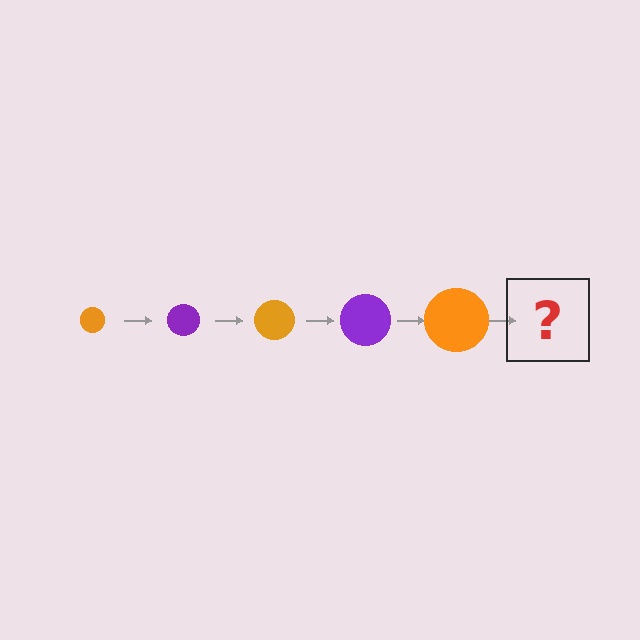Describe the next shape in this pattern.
It should be a purple circle, larger than the previous one.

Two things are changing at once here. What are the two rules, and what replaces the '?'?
The two rules are that the circle grows larger each step and the color cycles through orange and purple. The '?' should be a purple circle, larger than the previous one.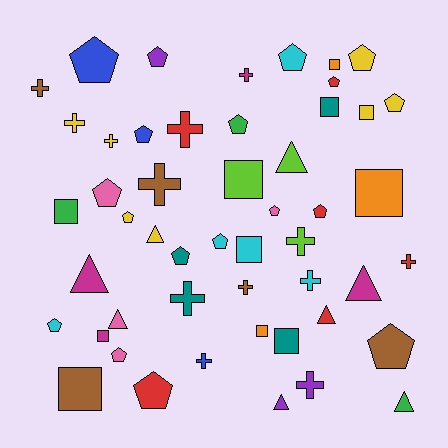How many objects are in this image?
There are 50 objects.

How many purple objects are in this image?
There are 3 purple objects.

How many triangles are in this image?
There are 8 triangles.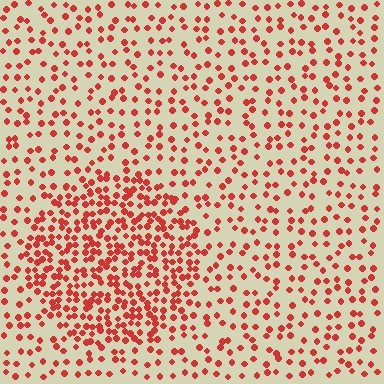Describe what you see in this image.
The image contains small red elements arranged at two different densities. A circle-shaped region is visible where the elements are more densely packed than the surrounding area.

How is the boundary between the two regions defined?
The boundary is defined by a change in element density (approximately 2.2x ratio). All elements are the same color, size, and shape.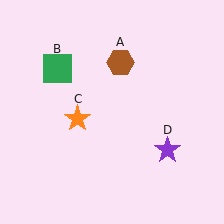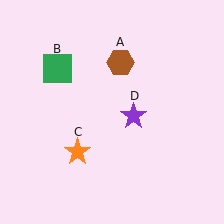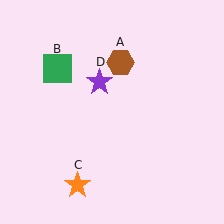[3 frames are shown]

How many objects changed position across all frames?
2 objects changed position: orange star (object C), purple star (object D).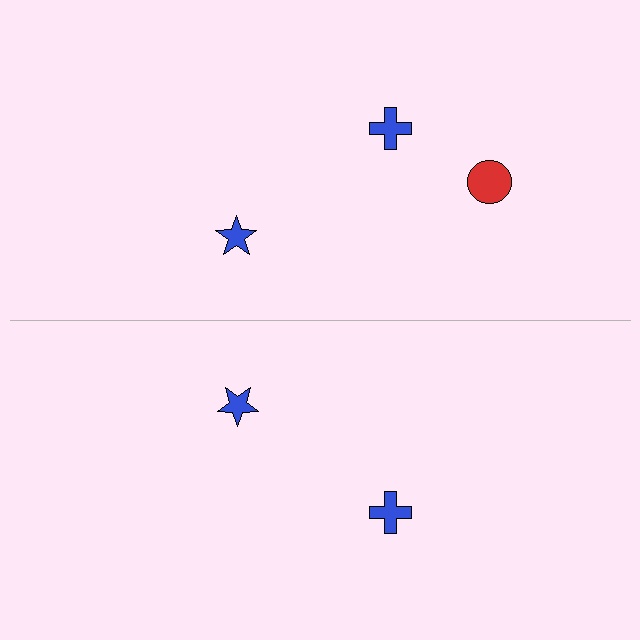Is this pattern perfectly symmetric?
No, the pattern is not perfectly symmetric. A red circle is missing from the bottom side.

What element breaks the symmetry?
A red circle is missing from the bottom side.